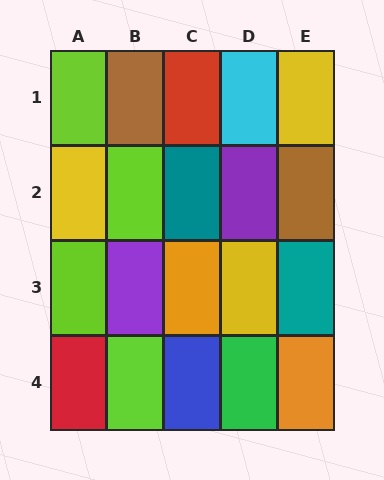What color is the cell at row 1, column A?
Lime.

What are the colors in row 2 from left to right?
Yellow, lime, teal, purple, brown.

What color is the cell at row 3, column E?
Teal.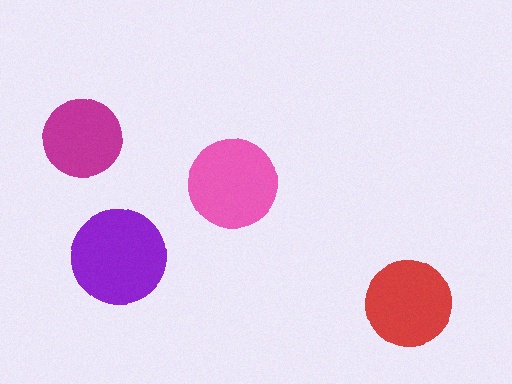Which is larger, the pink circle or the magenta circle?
The pink one.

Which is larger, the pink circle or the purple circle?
The purple one.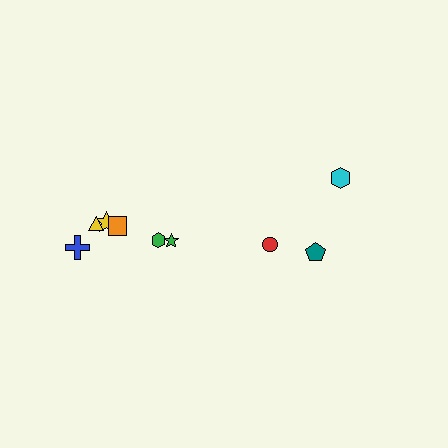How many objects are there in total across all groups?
There are 9 objects.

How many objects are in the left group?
There are 6 objects.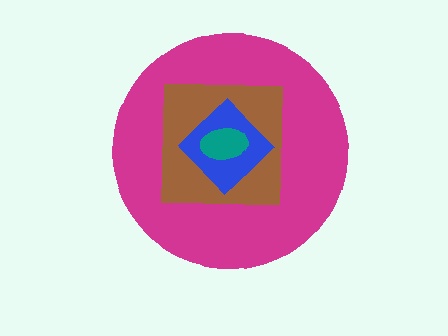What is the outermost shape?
The magenta circle.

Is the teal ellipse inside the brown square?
Yes.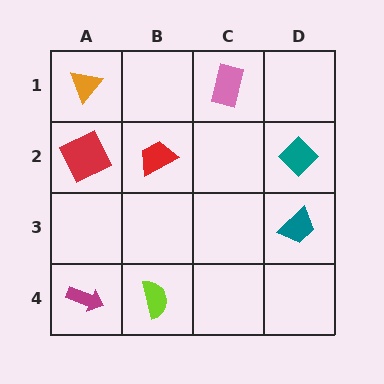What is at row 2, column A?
A red square.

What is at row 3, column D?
A teal trapezoid.